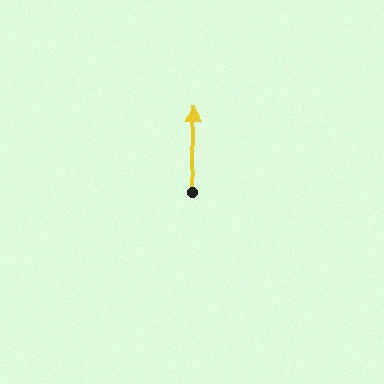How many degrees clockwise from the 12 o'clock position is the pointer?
Approximately 359 degrees.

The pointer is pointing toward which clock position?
Roughly 12 o'clock.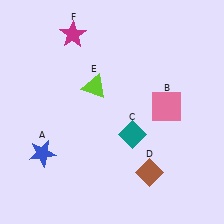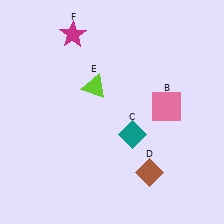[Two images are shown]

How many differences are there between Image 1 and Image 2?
There is 1 difference between the two images.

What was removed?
The blue star (A) was removed in Image 2.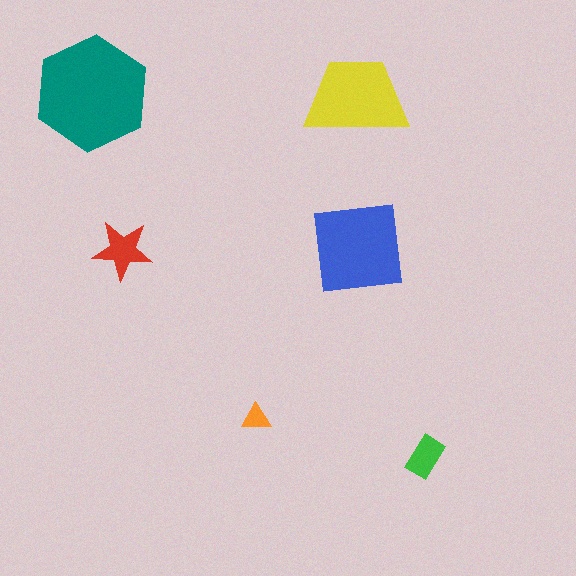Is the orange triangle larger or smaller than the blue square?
Smaller.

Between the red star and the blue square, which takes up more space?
The blue square.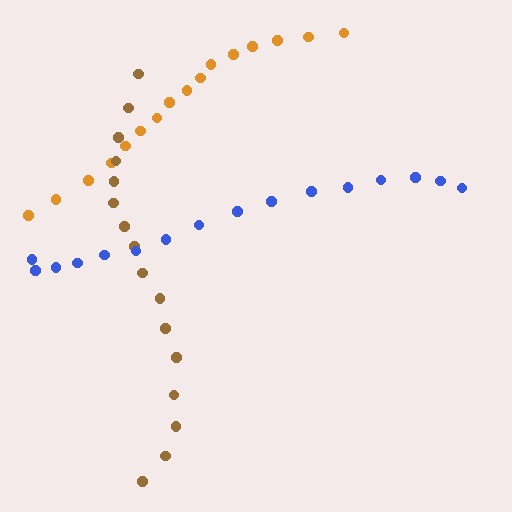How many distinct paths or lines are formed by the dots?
There are 3 distinct paths.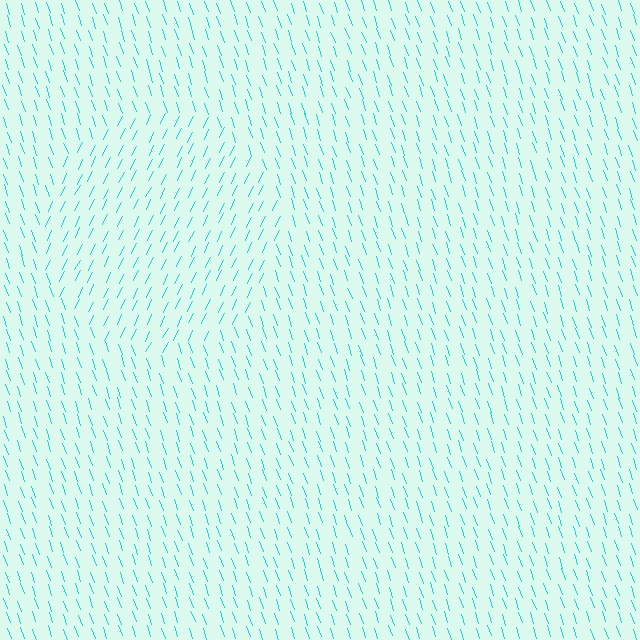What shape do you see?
I see a circle.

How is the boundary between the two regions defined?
The boundary is defined purely by a change in line orientation (approximately 45 degrees difference). All lines are the same color and thickness.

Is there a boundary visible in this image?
Yes, there is a texture boundary formed by a change in line orientation.